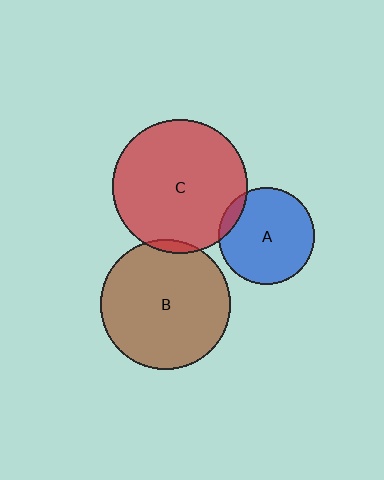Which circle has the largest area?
Circle C (red).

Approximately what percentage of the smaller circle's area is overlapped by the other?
Approximately 5%.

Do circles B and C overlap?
Yes.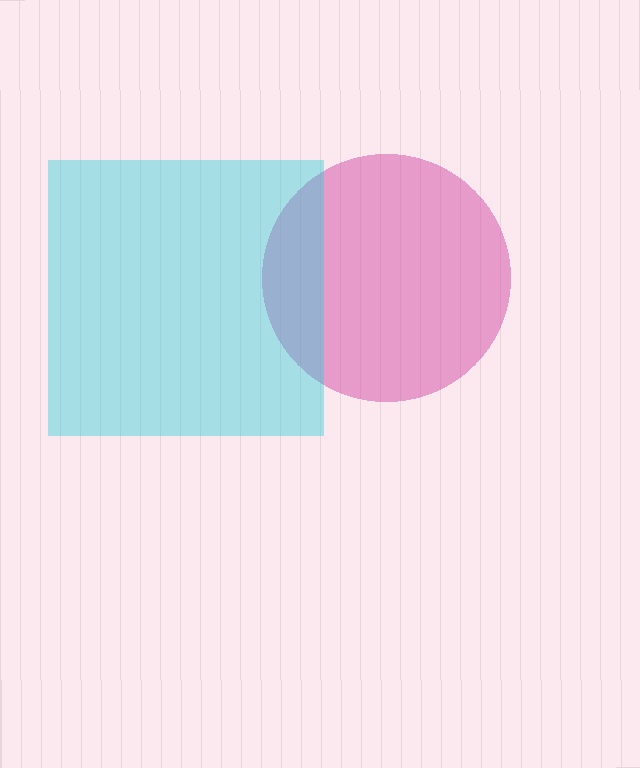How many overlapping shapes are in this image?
There are 2 overlapping shapes in the image.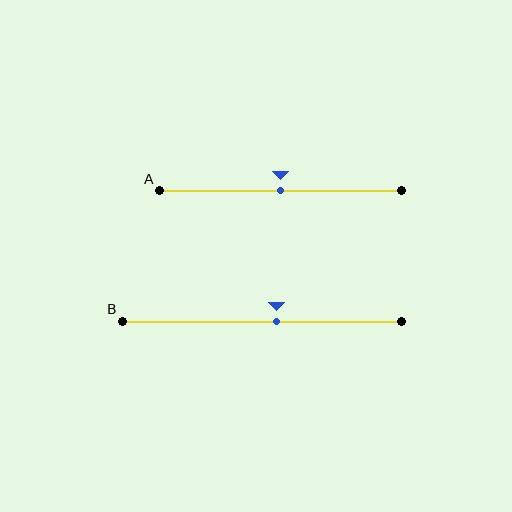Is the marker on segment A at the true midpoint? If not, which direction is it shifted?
Yes, the marker on segment A is at the true midpoint.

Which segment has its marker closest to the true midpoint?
Segment A has its marker closest to the true midpoint.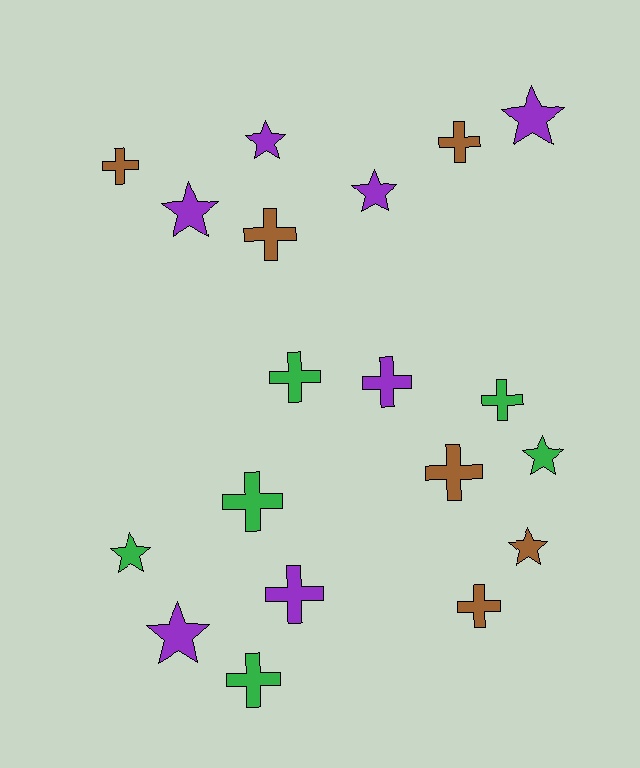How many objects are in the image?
There are 19 objects.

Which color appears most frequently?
Purple, with 7 objects.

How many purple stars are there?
There are 5 purple stars.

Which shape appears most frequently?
Cross, with 11 objects.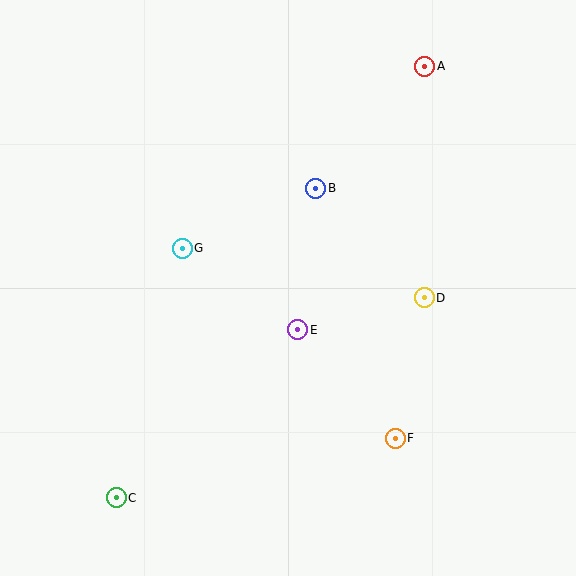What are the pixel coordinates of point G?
Point G is at (182, 248).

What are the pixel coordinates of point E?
Point E is at (298, 330).